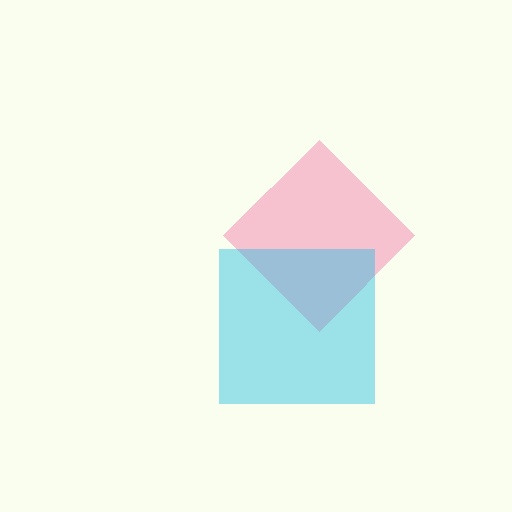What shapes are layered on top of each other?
The layered shapes are: a pink diamond, a cyan square.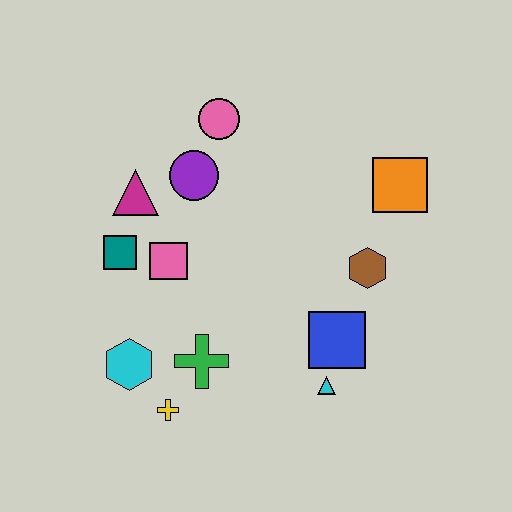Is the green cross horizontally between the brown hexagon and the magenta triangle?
Yes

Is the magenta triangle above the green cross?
Yes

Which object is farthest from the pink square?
The orange square is farthest from the pink square.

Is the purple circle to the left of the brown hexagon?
Yes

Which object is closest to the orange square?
The brown hexagon is closest to the orange square.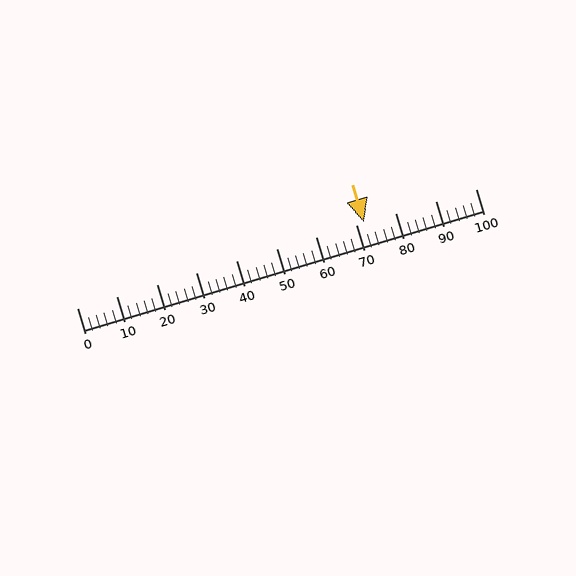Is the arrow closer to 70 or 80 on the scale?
The arrow is closer to 70.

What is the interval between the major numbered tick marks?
The major tick marks are spaced 10 units apart.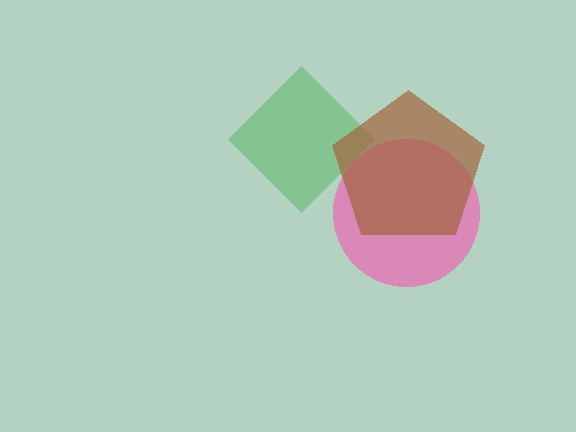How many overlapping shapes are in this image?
There are 3 overlapping shapes in the image.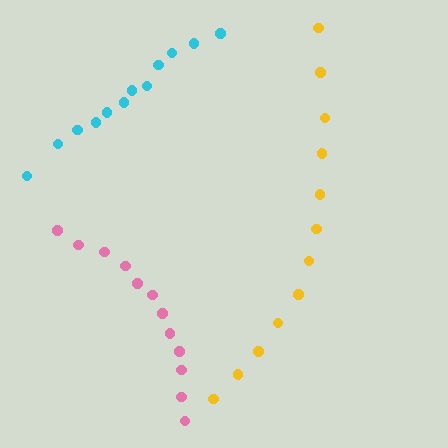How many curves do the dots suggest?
There are 3 distinct paths.